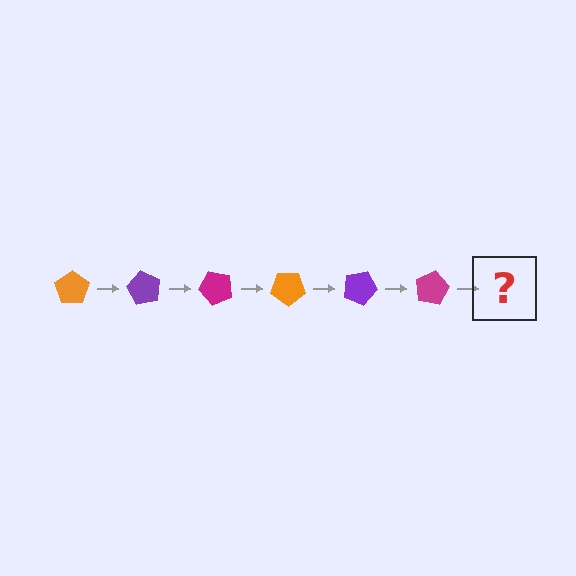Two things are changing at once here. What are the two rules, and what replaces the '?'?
The two rules are that it rotates 60 degrees each step and the color cycles through orange, purple, and magenta. The '?' should be an orange pentagon, rotated 360 degrees from the start.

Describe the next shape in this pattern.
It should be an orange pentagon, rotated 360 degrees from the start.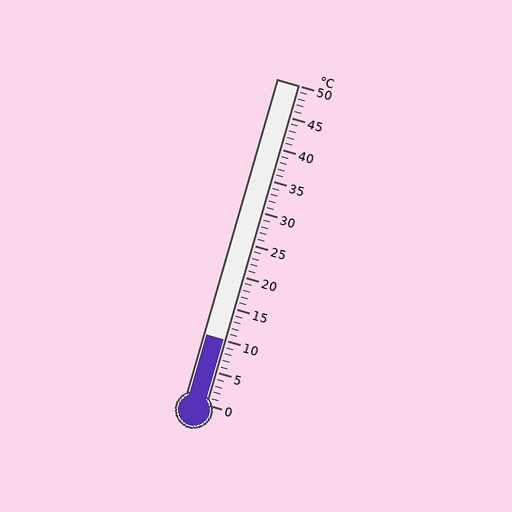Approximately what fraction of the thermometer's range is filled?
The thermometer is filled to approximately 20% of its range.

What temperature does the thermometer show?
The thermometer shows approximately 10°C.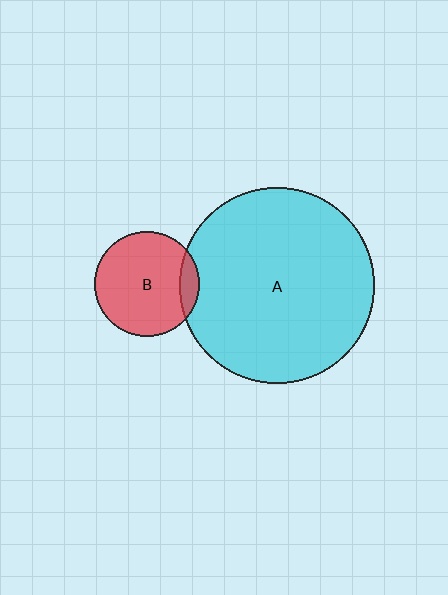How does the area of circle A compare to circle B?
Approximately 3.5 times.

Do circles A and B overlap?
Yes.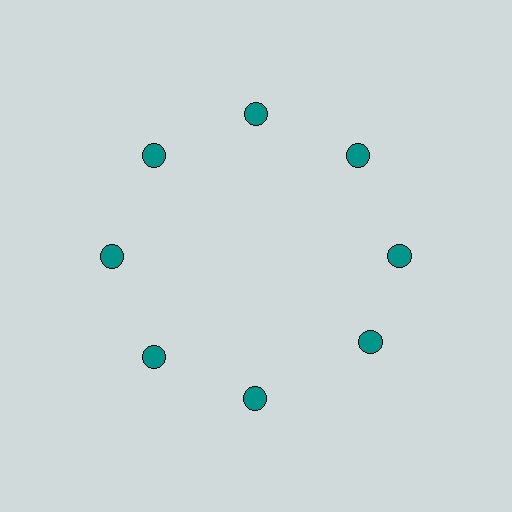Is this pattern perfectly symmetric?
No. The 8 teal circles are arranged in a ring, but one element near the 4 o'clock position is rotated out of alignment along the ring, breaking the 8-fold rotational symmetry.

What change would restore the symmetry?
The symmetry would be restored by rotating it back into even spacing with its neighbors so that all 8 circles sit at equal angles and equal distance from the center.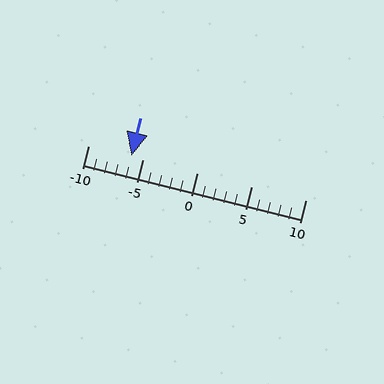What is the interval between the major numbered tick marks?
The major tick marks are spaced 5 units apart.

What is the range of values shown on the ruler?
The ruler shows values from -10 to 10.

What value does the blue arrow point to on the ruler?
The blue arrow points to approximately -6.